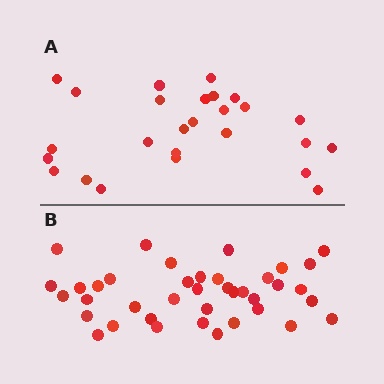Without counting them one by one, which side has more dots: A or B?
Region B (the bottom region) has more dots.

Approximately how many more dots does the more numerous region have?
Region B has approximately 15 more dots than region A.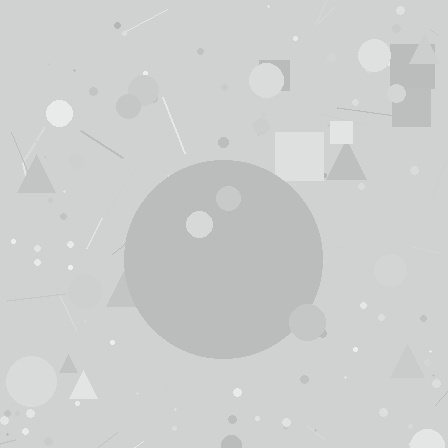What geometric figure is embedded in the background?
A circle is embedded in the background.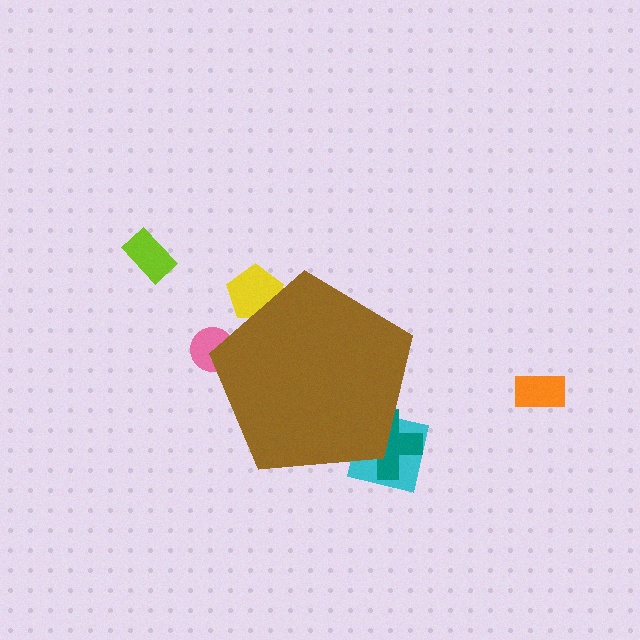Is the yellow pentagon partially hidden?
Yes, the yellow pentagon is partially hidden behind the brown pentagon.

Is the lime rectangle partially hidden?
No, the lime rectangle is fully visible.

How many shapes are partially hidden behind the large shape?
4 shapes are partially hidden.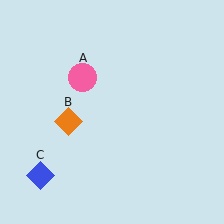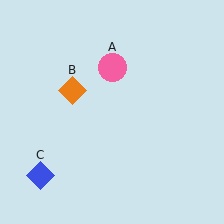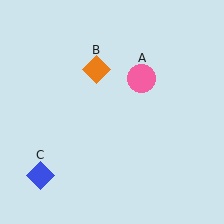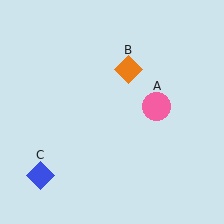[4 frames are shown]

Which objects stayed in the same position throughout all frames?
Blue diamond (object C) remained stationary.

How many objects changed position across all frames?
2 objects changed position: pink circle (object A), orange diamond (object B).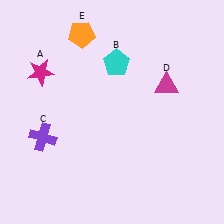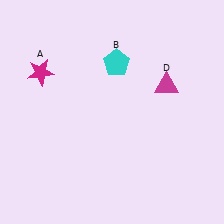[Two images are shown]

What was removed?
The purple cross (C), the orange pentagon (E) were removed in Image 2.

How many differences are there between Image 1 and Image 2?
There are 2 differences between the two images.